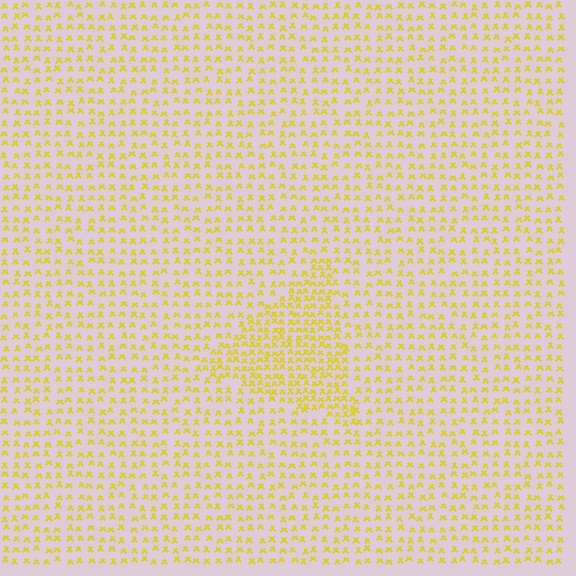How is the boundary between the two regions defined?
The boundary is defined by a change in element density (approximately 1.9x ratio). All elements are the same color, size, and shape.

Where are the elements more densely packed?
The elements are more densely packed inside the triangle boundary.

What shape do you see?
I see a triangle.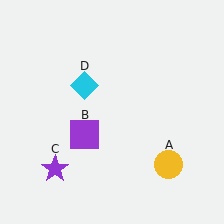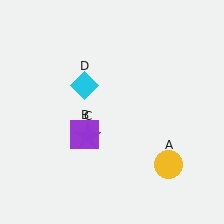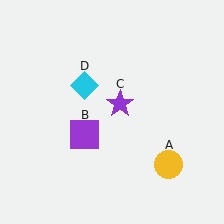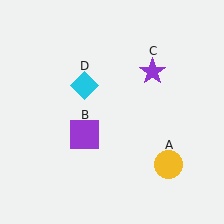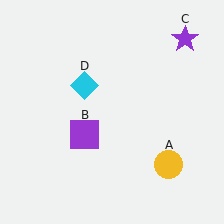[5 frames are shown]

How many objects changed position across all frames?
1 object changed position: purple star (object C).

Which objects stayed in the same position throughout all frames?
Yellow circle (object A) and purple square (object B) and cyan diamond (object D) remained stationary.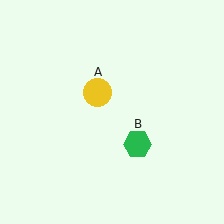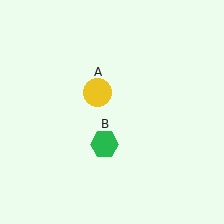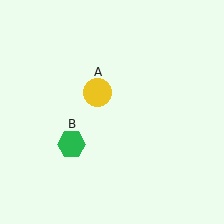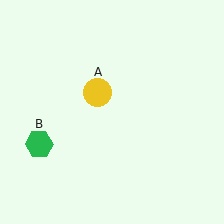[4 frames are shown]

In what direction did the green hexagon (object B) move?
The green hexagon (object B) moved left.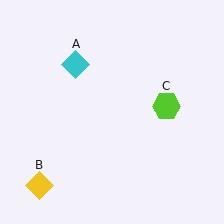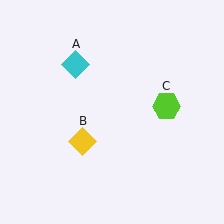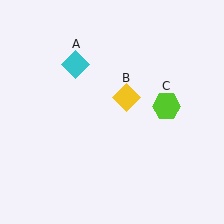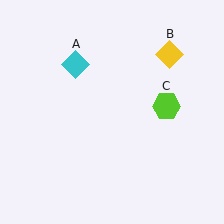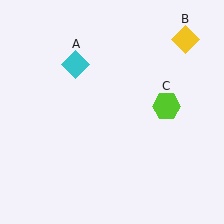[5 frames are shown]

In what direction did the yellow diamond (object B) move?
The yellow diamond (object B) moved up and to the right.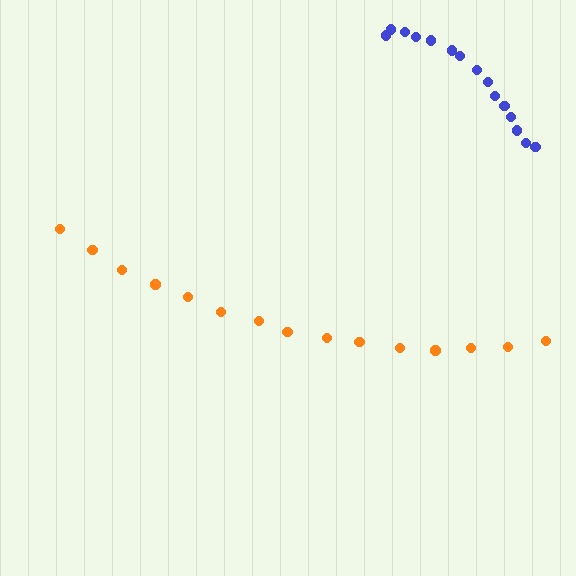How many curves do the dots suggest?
There are 2 distinct paths.